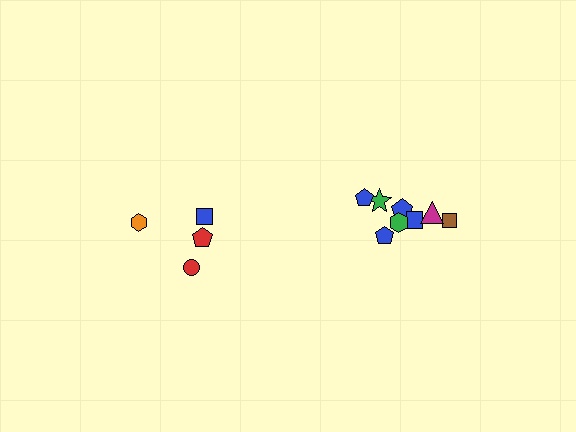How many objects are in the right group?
There are 8 objects.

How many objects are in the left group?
There are 4 objects.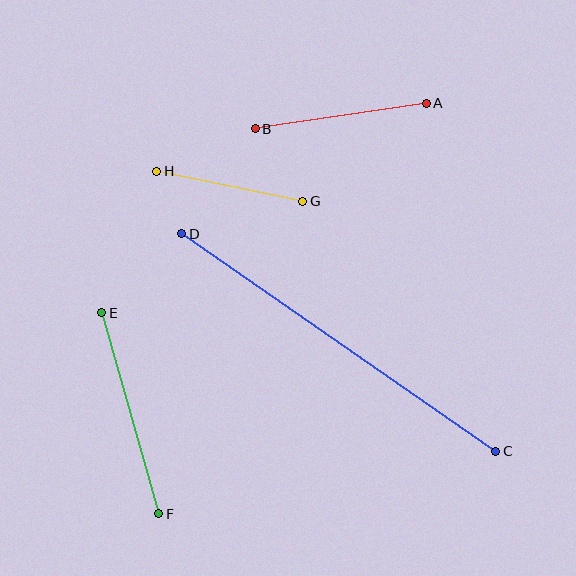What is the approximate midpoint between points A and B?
The midpoint is at approximately (341, 116) pixels.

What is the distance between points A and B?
The distance is approximately 173 pixels.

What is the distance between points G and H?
The distance is approximately 149 pixels.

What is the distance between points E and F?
The distance is approximately 209 pixels.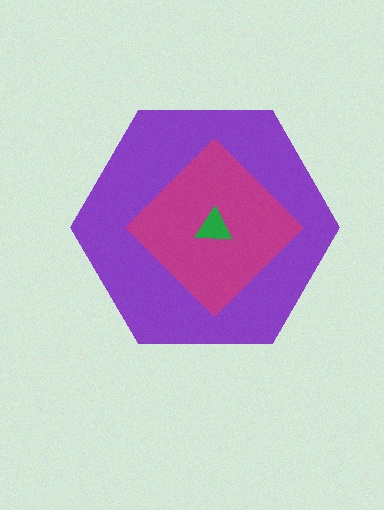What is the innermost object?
The green triangle.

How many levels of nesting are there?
3.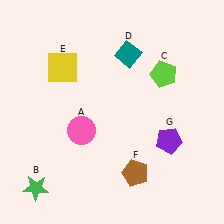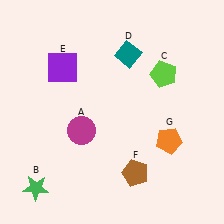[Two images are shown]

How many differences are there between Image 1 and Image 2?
There are 3 differences between the two images.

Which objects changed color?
A changed from pink to magenta. E changed from yellow to purple. G changed from purple to orange.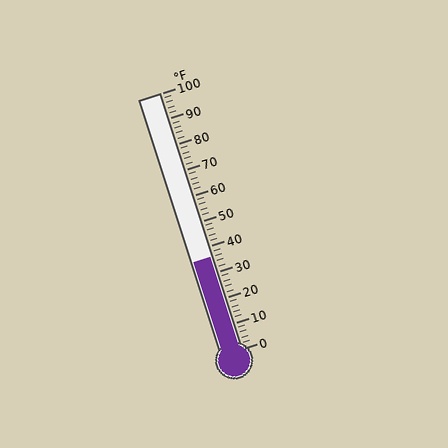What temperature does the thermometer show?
The thermometer shows approximately 36°F.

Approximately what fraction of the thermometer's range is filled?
The thermometer is filled to approximately 35% of its range.